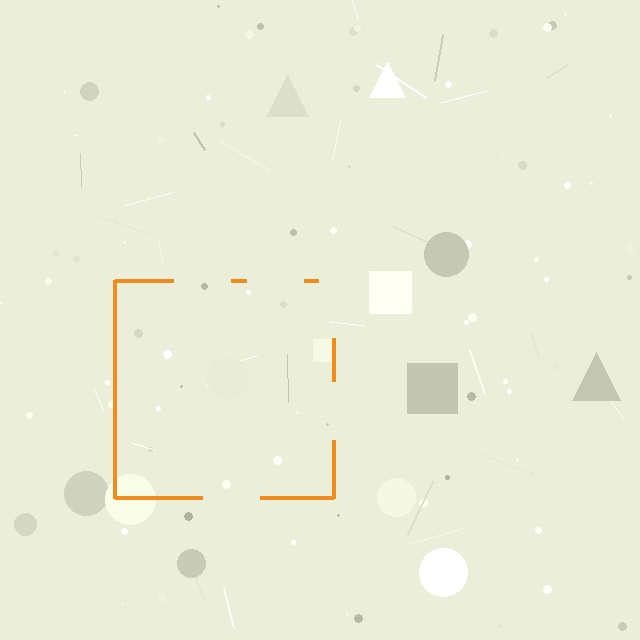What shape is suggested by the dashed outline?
The dashed outline suggests a square.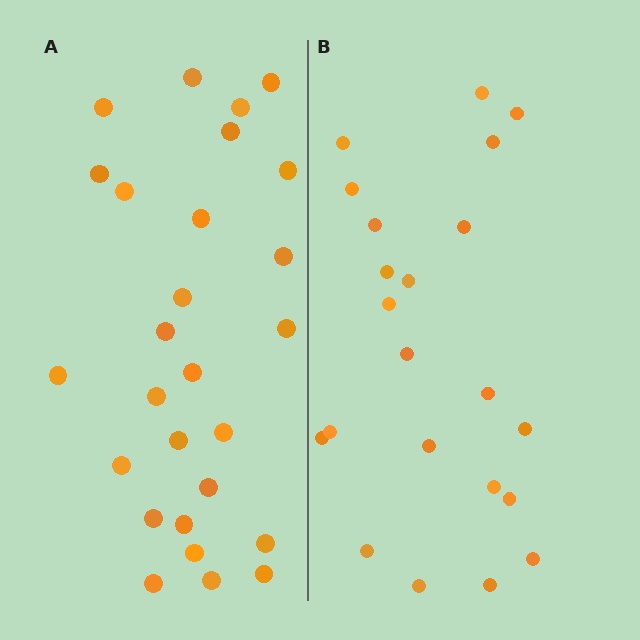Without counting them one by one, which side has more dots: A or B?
Region A (the left region) has more dots.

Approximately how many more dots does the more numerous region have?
Region A has about 5 more dots than region B.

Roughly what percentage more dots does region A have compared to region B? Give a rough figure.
About 25% more.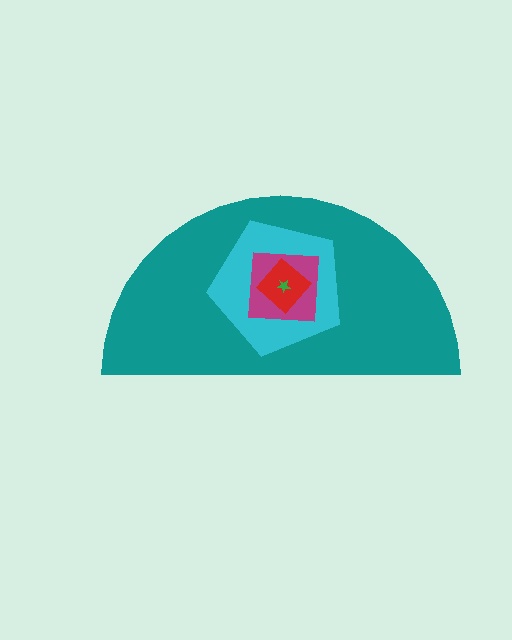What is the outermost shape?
The teal semicircle.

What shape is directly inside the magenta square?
The red diamond.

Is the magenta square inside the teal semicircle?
Yes.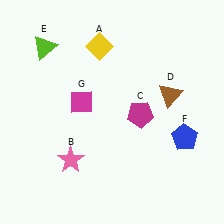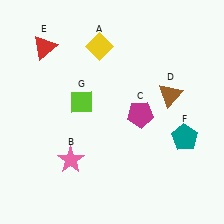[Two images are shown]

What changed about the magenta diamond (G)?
In Image 1, G is magenta. In Image 2, it changed to lime.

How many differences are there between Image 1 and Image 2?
There are 3 differences between the two images.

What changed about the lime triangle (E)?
In Image 1, E is lime. In Image 2, it changed to red.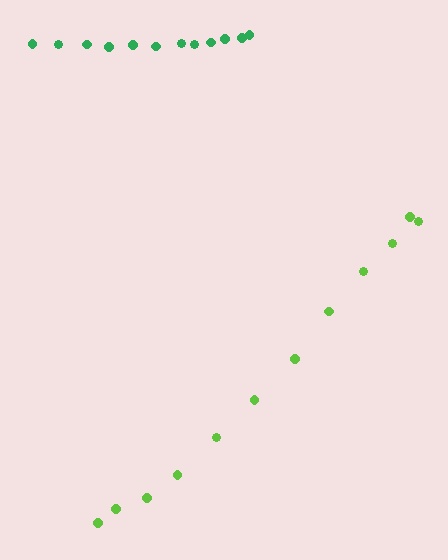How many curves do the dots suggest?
There are 2 distinct paths.